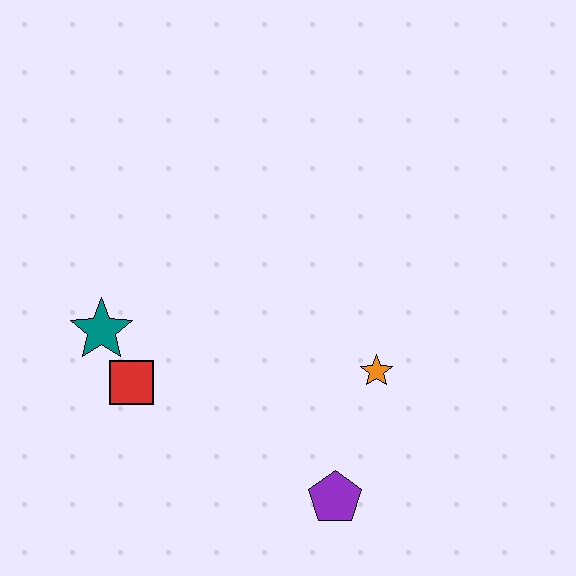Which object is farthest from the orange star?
The teal star is farthest from the orange star.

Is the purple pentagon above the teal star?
No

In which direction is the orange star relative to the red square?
The orange star is to the right of the red square.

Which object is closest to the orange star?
The purple pentagon is closest to the orange star.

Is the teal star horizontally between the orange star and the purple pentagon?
No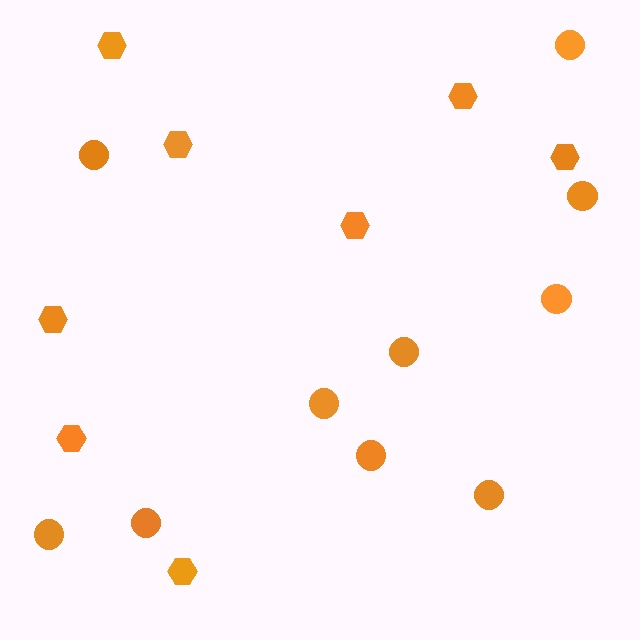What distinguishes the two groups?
There are 2 groups: one group of circles (10) and one group of hexagons (8).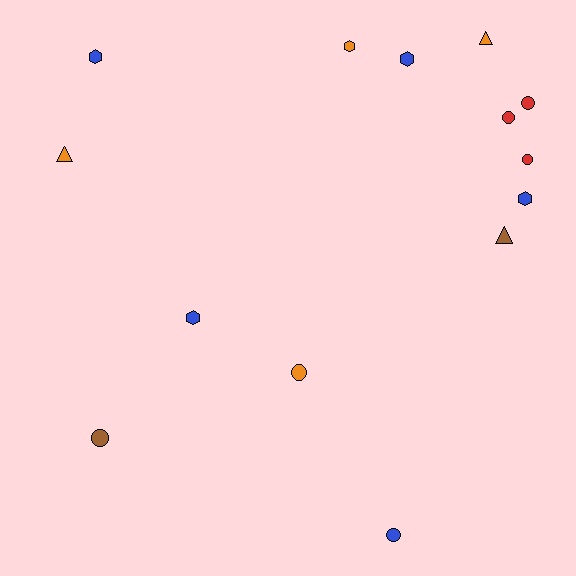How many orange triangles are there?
There are 2 orange triangles.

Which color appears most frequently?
Blue, with 5 objects.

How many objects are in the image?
There are 14 objects.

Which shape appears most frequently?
Circle, with 6 objects.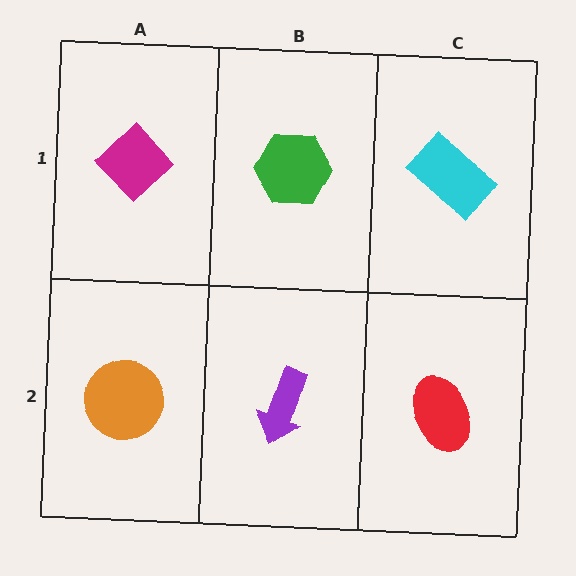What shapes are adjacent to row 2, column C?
A cyan rectangle (row 1, column C), a purple arrow (row 2, column B).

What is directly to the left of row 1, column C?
A green hexagon.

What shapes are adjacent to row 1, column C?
A red ellipse (row 2, column C), a green hexagon (row 1, column B).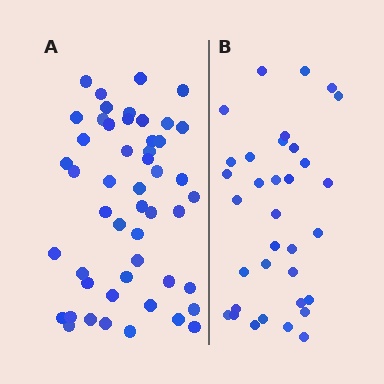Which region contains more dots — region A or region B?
Region A (the left region) has more dots.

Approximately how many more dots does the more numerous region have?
Region A has approximately 15 more dots than region B.